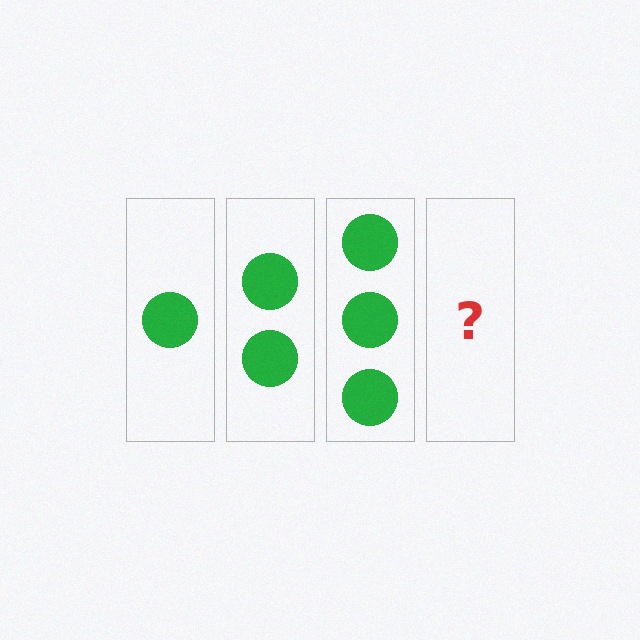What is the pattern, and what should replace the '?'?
The pattern is that each step adds one more circle. The '?' should be 4 circles.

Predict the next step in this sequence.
The next step is 4 circles.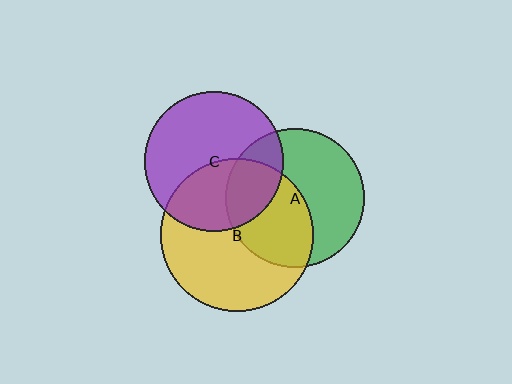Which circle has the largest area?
Circle B (yellow).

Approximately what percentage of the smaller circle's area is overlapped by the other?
Approximately 25%.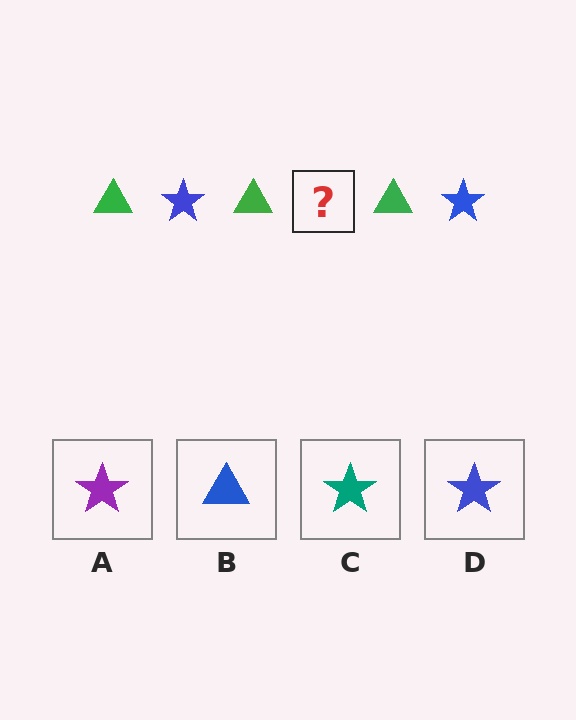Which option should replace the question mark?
Option D.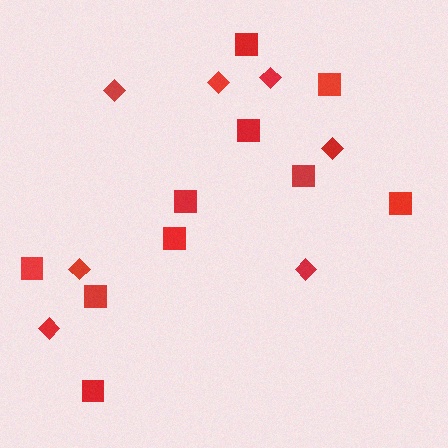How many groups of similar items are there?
There are 2 groups: one group of squares (10) and one group of diamonds (7).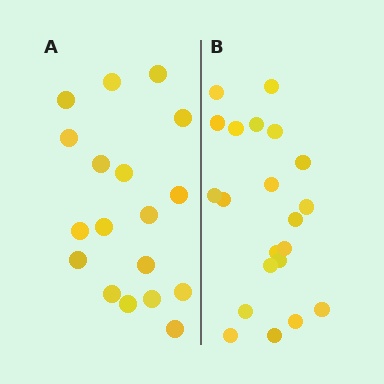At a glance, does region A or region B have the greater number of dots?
Region B (the right region) has more dots.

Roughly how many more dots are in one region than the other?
Region B has just a few more — roughly 2 or 3 more dots than region A.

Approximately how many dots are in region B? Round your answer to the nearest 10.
About 20 dots. (The exact count is 21, which rounds to 20.)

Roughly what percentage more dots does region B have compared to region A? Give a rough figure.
About 15% more.